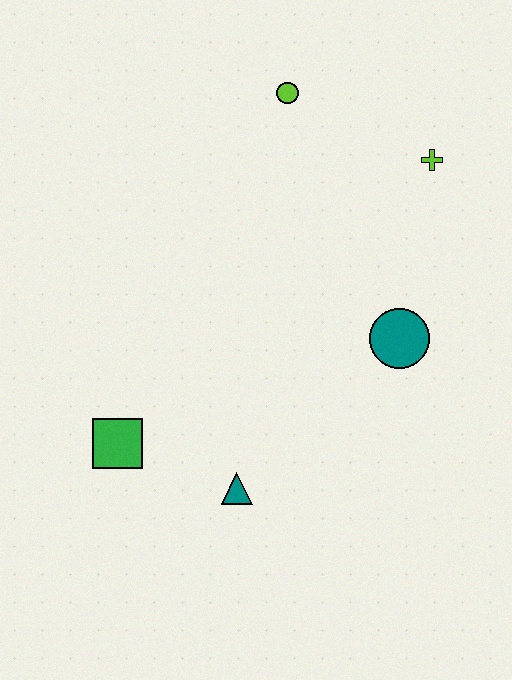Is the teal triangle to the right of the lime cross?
No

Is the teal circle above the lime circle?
No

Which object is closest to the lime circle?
The lime cross is closest to the lime circle.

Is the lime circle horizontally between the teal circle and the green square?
Yes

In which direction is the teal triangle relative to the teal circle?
The teal triangle is to the left of the teal circle.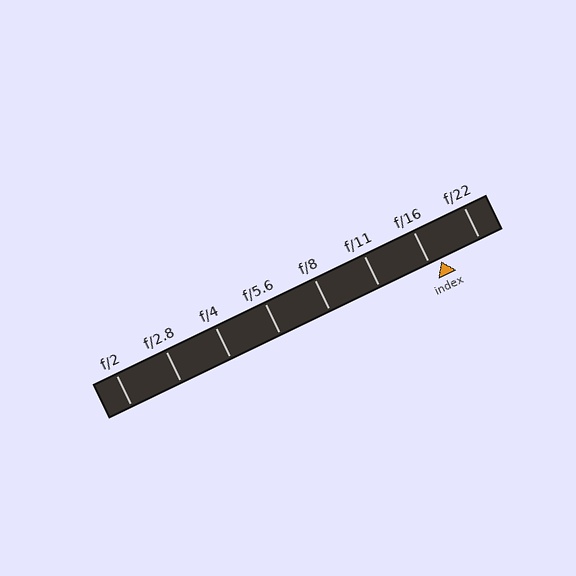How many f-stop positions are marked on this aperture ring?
There are 8 f-stop positions marked.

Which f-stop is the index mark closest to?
The index mark is closest to f/16.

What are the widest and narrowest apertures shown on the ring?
The widest aperture shown is f/2 and the narrowest is f/22.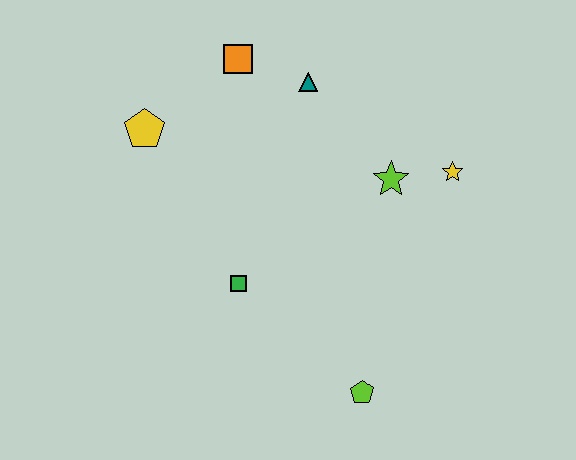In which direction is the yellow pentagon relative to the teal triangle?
The yellow pentagon is to the left of the teal triangle.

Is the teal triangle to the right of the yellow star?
No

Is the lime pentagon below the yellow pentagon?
Yes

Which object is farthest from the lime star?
The yellow pentagon is farthest from the lime star.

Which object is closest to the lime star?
The yellow star is closest to the lime star.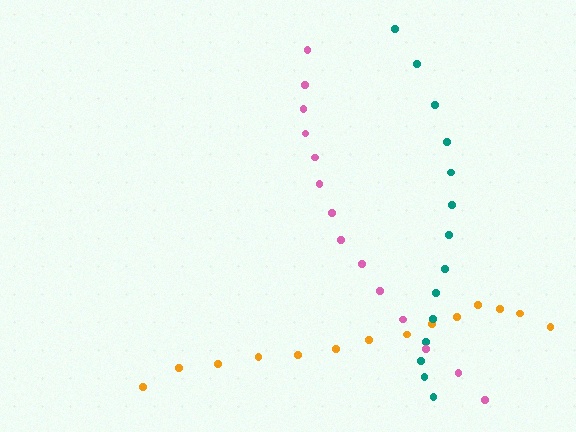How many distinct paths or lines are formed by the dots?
There are 3 distinct paths.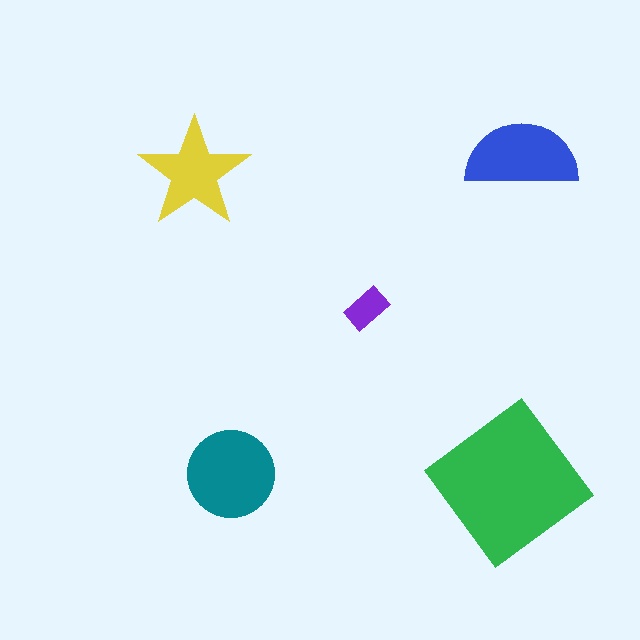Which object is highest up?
The blue semicircle is topmost.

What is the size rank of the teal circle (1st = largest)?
2nd.